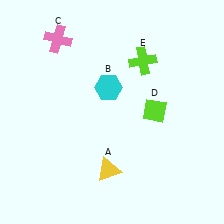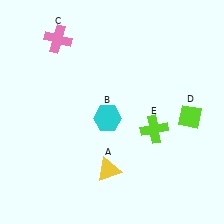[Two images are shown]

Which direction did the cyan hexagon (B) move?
The cyan hexagon (B) moved down.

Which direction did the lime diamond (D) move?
The lime diamond (D) moved right.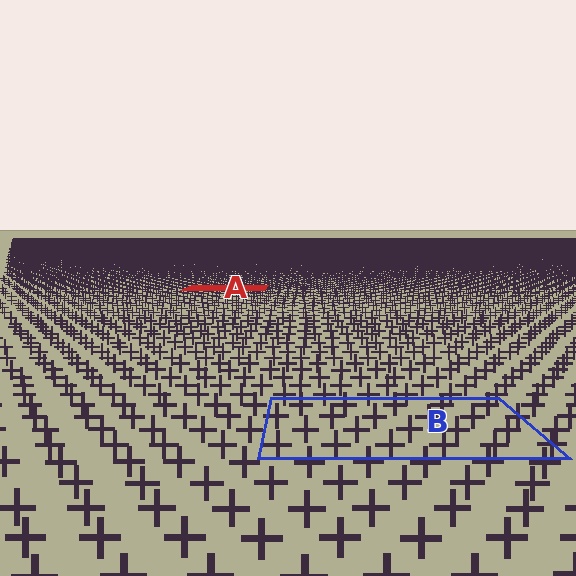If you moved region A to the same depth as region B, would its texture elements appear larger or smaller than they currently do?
They would appear larger. At a closer depth, the same texture elements are projected at a bigger on-screen size.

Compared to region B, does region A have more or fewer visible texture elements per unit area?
Region A has more texture elements per unit area — they are packed more densely because it is farther away.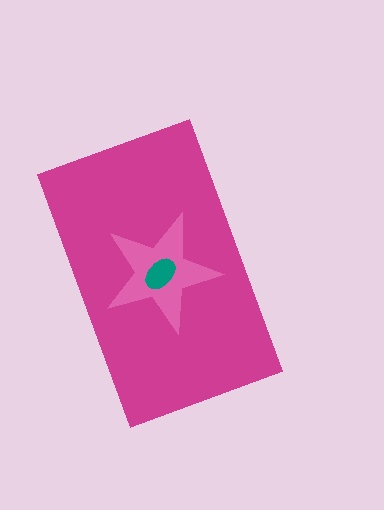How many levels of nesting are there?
3.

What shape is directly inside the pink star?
The teal ellipse.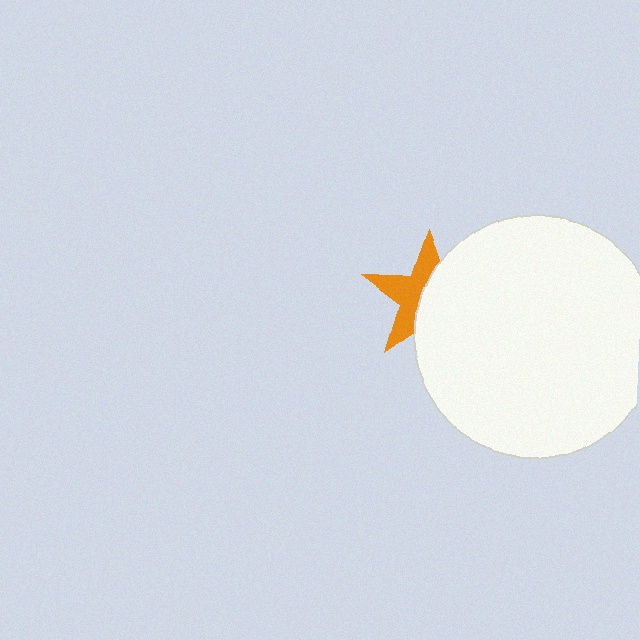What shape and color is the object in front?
The object in front is a white circle.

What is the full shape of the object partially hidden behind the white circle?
The partially hidden object is an orange star.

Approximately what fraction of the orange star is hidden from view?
Roughly 52% of the orange star is hidden behind the white circle.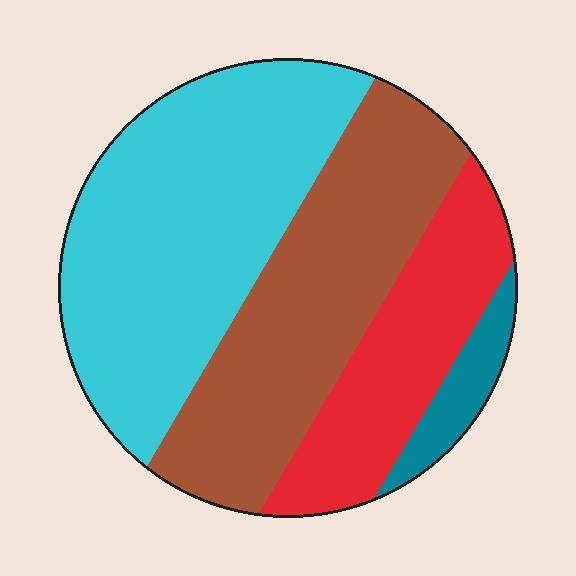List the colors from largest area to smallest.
From largest to smallest: cyan, brown, red, teal.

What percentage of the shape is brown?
Brown covers around 35% of the shape.